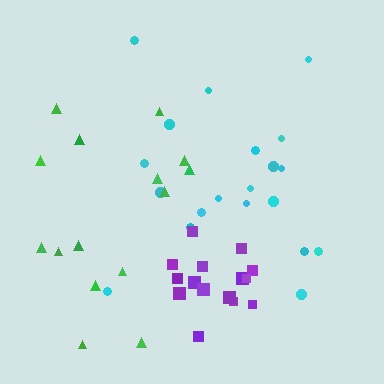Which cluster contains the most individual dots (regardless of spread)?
Cyan (20).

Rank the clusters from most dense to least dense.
purple, cyan, green.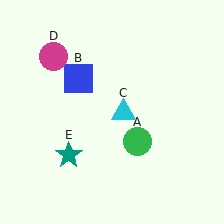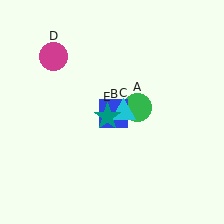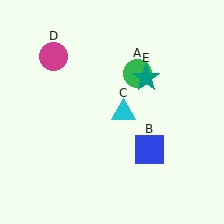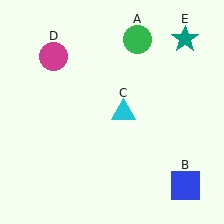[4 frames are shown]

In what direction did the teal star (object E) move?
The teal star (object E) moved up and to the right.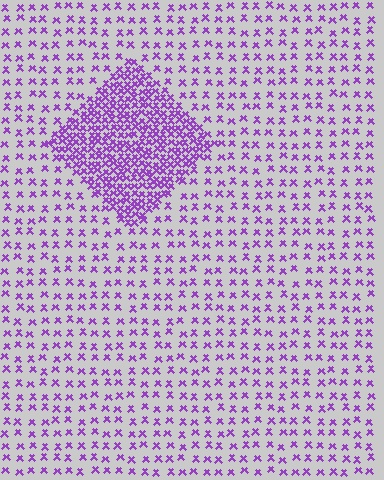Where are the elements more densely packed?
The elements are more densely packed inside the diamond boundary.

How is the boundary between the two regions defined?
The boundary is defined by a change in element density (approximately 3.0x ratio). All elements are the same color, size, and shape.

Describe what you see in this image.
The image contains small purple elements arranged at two different densities. A diamond-shaped region is visible where the elements are more densely packed than the surrounding area.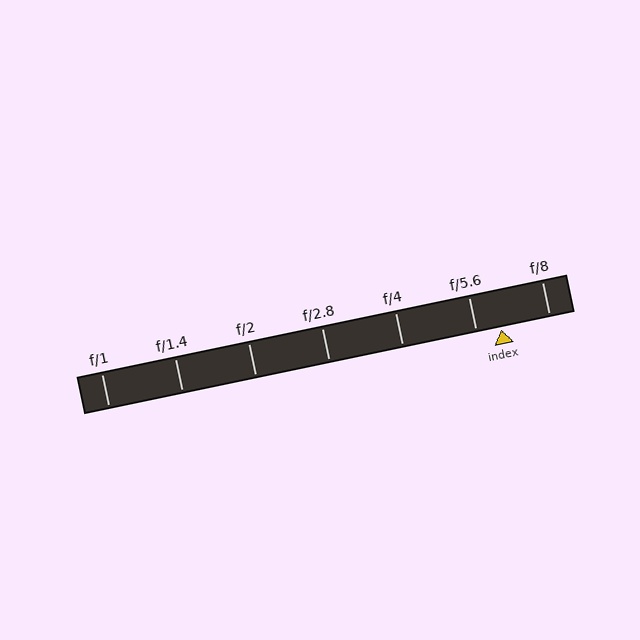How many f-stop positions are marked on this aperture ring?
There are 7 f-stop positions marked.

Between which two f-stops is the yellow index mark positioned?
The index mark is between f/5.6 and f/8.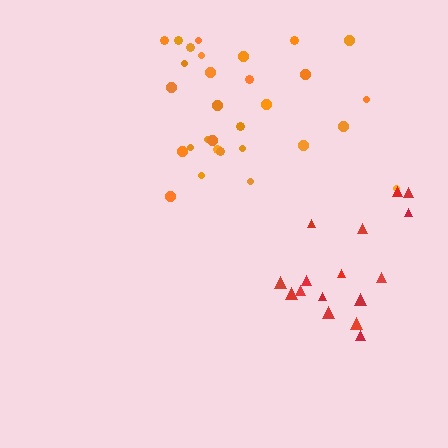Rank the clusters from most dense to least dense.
orange, red.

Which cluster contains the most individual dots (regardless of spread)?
Orange (31).